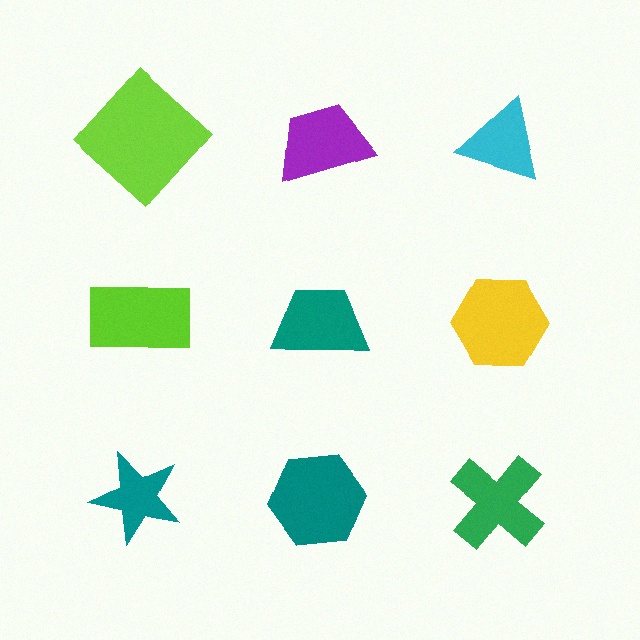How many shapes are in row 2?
3 shapes.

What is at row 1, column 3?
A cyan triangle.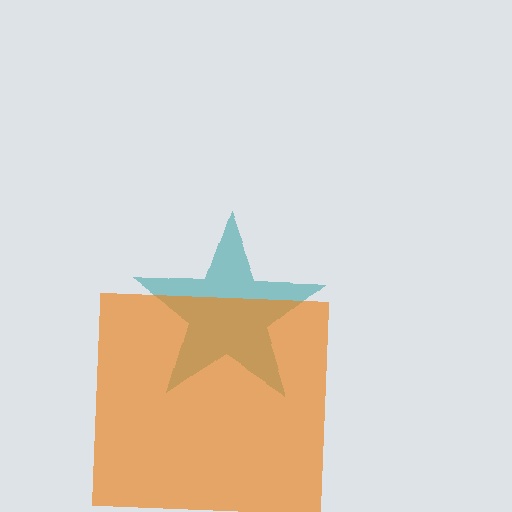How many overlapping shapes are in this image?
There are 2 overlapping shapes in the image.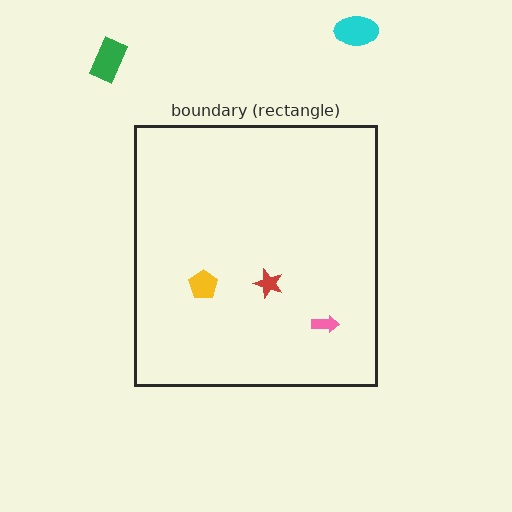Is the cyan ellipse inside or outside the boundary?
Outside.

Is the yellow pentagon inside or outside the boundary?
Inside.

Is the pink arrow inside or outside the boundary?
Inside.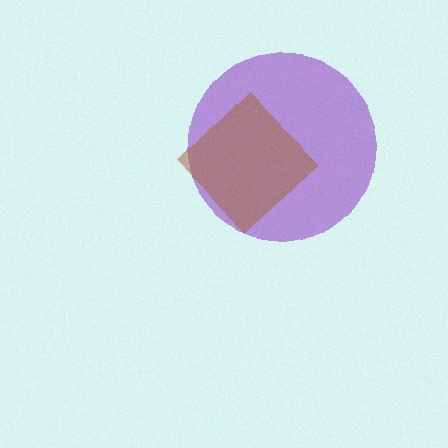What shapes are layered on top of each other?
The layered shapes are: a purple circle, a brown diamond.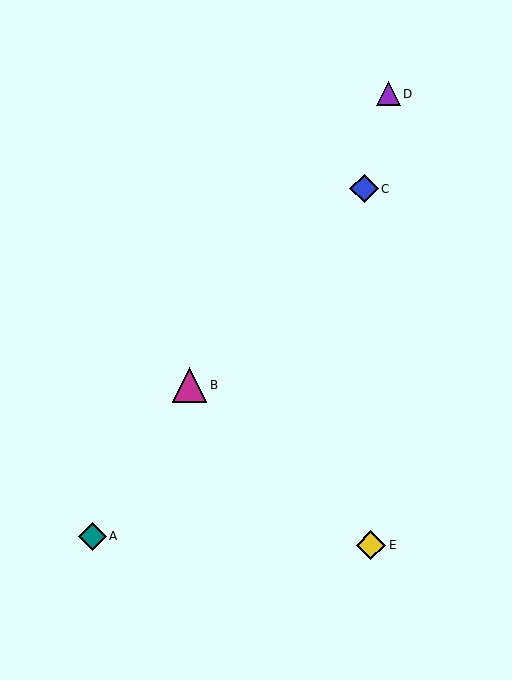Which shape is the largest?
The magenta triangle (labeled B) is the largest.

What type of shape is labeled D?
Shape D is a purple triangle.